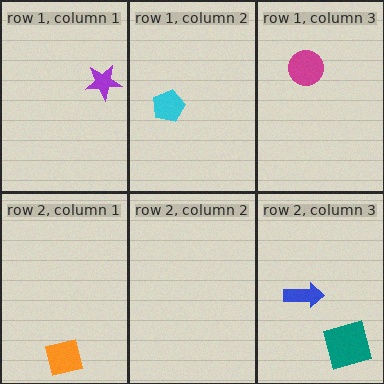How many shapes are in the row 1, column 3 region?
1.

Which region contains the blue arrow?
The row 2, column 3 region.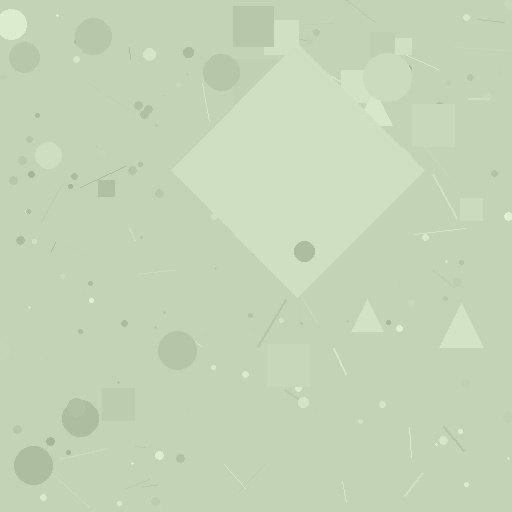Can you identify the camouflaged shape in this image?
The camouflaged shape is a diamond.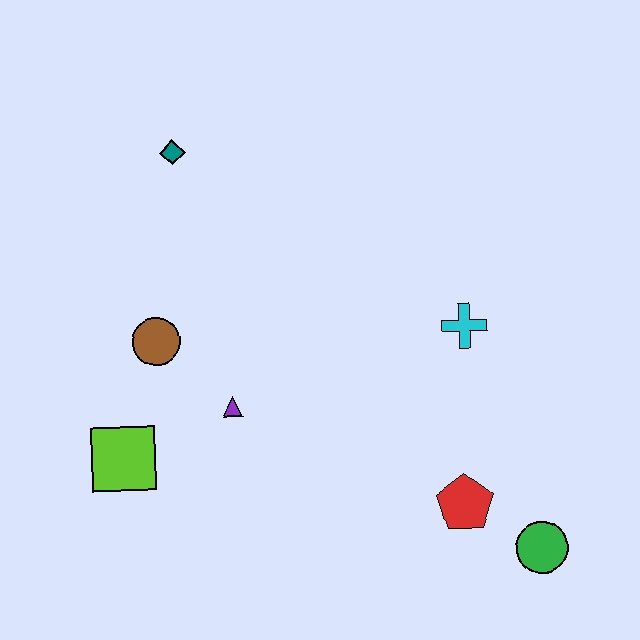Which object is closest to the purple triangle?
The brown circle is closest to the purple triangle.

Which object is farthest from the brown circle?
The green circle is farthest from the brown circle.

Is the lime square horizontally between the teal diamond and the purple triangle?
No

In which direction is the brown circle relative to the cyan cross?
The brown circle is to the left of the cyan cross.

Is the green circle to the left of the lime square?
No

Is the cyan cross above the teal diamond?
No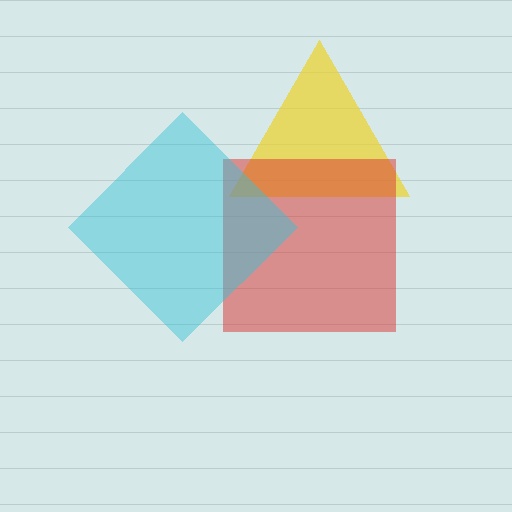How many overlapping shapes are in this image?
There are 3 overlapping shapes in the image.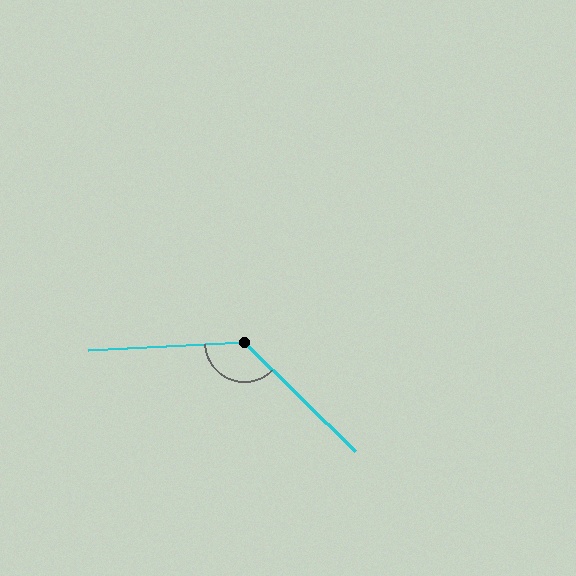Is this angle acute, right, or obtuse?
It is obtuse.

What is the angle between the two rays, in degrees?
Approximately 132 degrees.